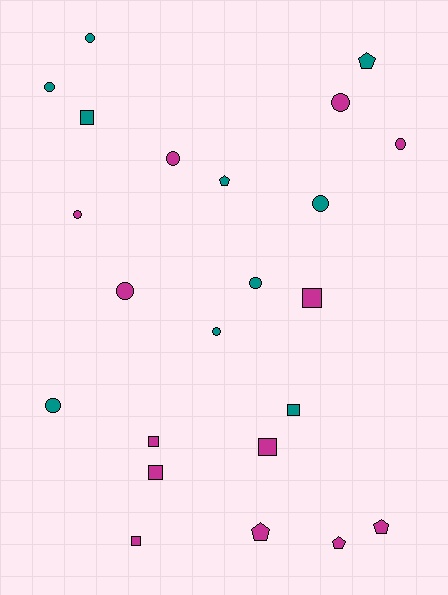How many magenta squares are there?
There are 5 magenta squares.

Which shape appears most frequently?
Circle, with 11 objects.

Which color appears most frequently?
Magenta, with 13 objects.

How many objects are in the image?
There are 23 objects.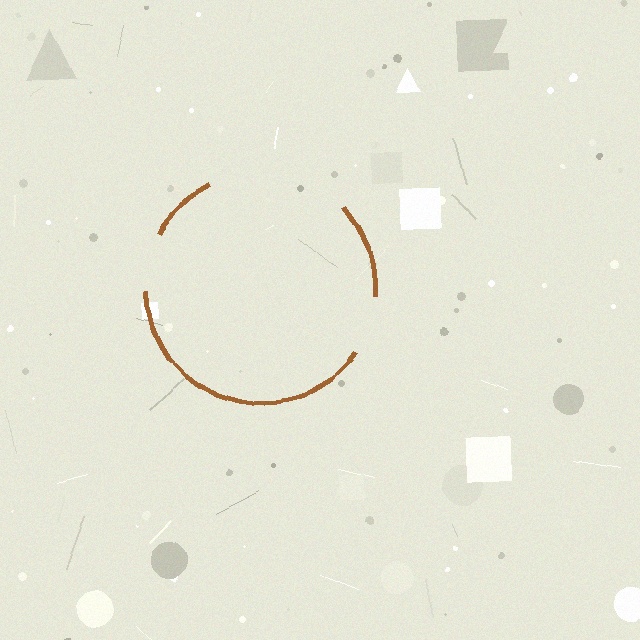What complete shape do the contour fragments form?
The contour fragments form a circle.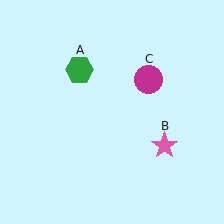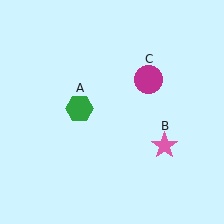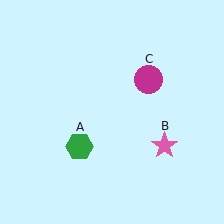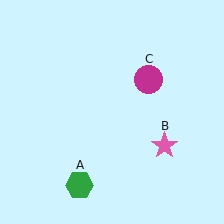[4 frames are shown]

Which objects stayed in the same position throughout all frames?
Pink star (object B) and magenta circle (object C) remained stationary.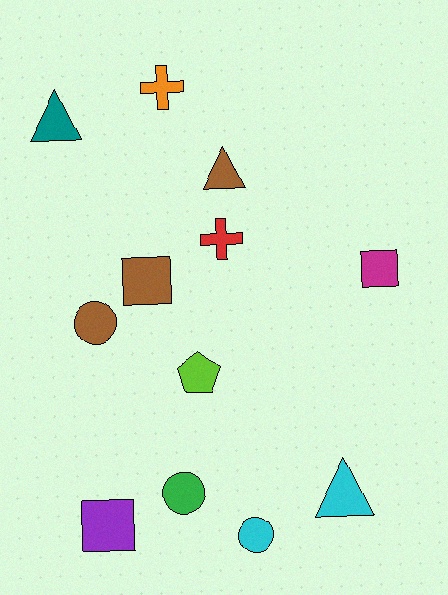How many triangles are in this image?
There are 3 triangles.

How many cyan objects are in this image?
There are 2 cyan objects.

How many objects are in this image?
There are 12 objects.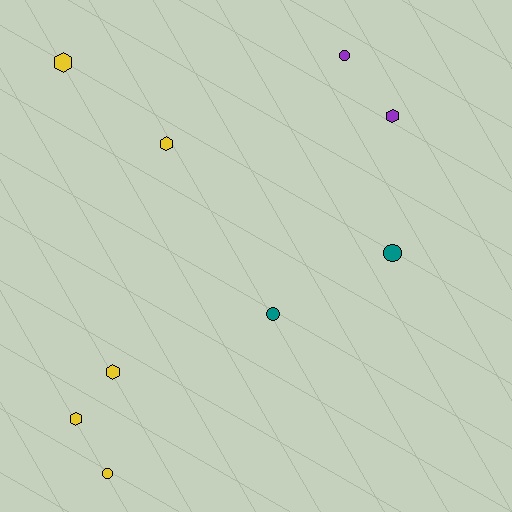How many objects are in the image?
There are 9 objects.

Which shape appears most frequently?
Hexagon, with 5 objects.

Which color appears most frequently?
Yellow, with 5 objects.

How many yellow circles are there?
There is 1 yellow circle.